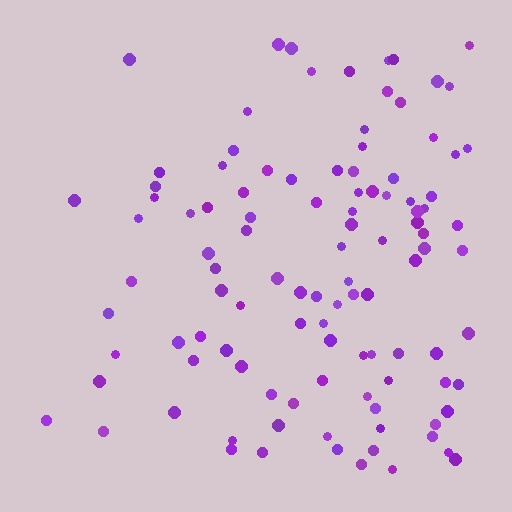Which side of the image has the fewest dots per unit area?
The left.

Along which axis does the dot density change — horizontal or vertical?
Horizontal.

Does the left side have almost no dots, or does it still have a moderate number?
Still a moderate number, just noticeably fewer than the right.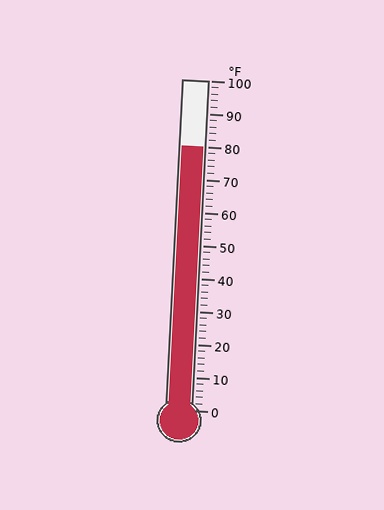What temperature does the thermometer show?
The thermometer shows approximately 80°F.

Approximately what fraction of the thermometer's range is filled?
The thermometer is filled to approximately 80% of its range.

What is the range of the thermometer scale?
The thermometer scale ranges from 0°F to 100°F.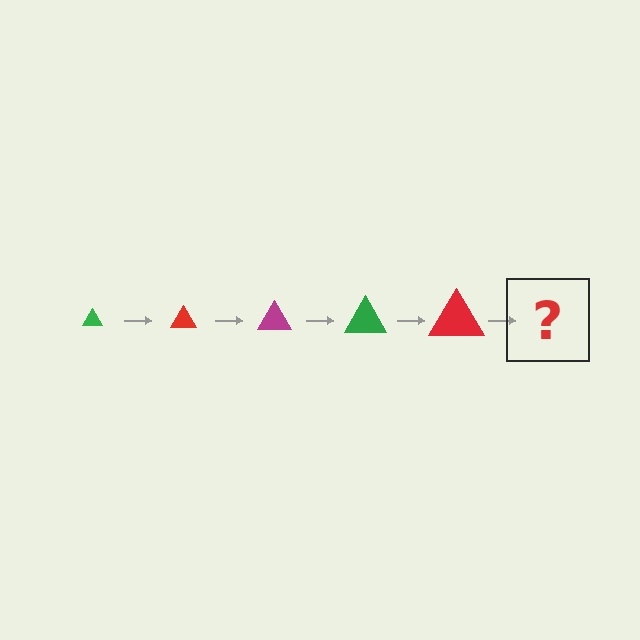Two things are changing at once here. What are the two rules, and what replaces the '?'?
The two rules are that the triangle grows larger each step and the color cycles through green, red, and magenta. The '?' should be a magenta triangle, larger than the previous one.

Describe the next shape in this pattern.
It should be a magenta triangle, larger than the previous one.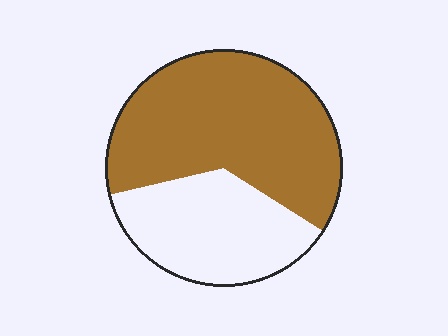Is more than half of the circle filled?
Yes.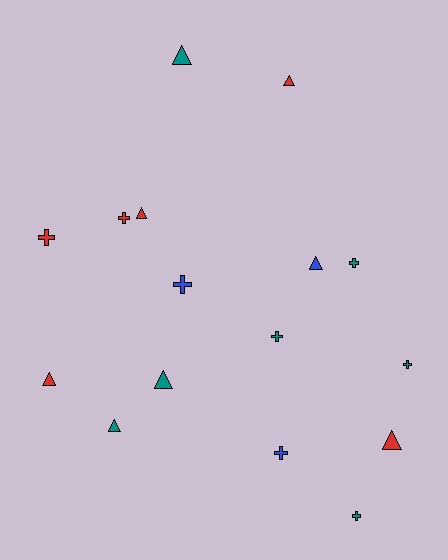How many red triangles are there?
There are 4 red triangles.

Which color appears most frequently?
Teal, with 7 objects.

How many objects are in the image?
There are 16 objects.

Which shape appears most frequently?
Triangle, with 8 objects.